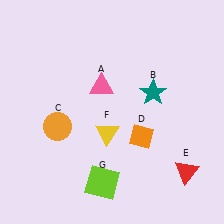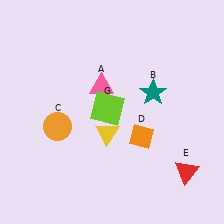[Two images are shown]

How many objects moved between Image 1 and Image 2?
1 object moved between the two images.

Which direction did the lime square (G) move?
The lime square (G) moved up.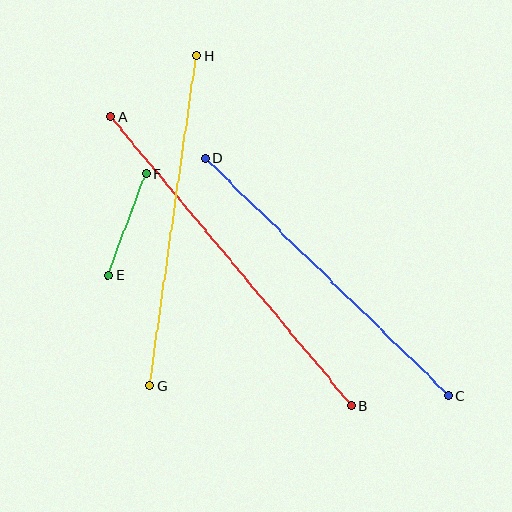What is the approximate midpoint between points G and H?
The midpoint is at approximately (173, 221) pixels.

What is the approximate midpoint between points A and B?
The midpoint is at approximately (231, 261) pixels.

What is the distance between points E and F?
The distance is approximately 108 pixels.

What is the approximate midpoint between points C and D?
The midpoint is at approximately (327, 277) pixels.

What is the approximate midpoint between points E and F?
The midpoint is at approximately (127, 224) pixels.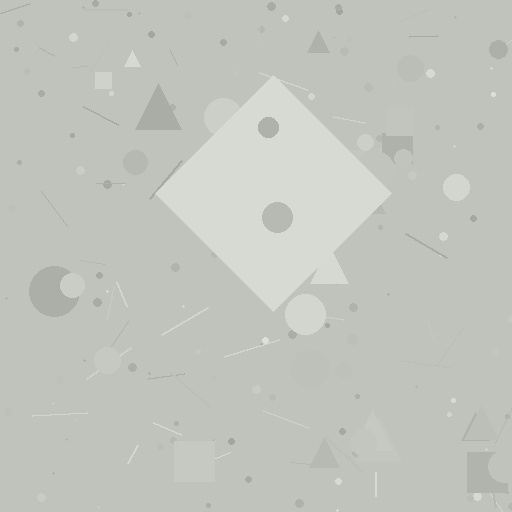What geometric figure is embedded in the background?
A diamond is embedded in the background.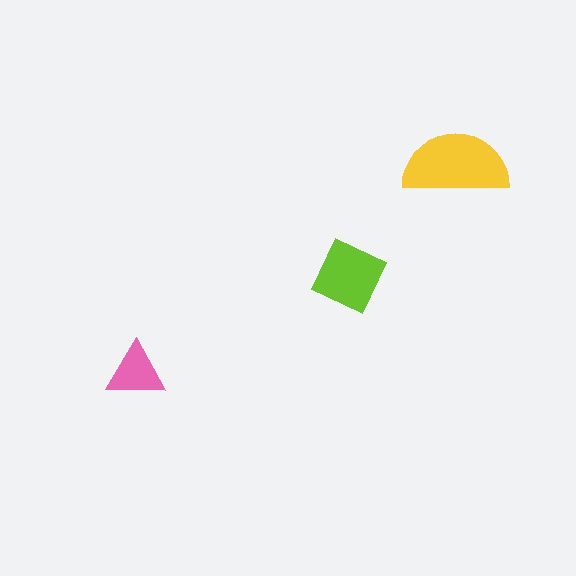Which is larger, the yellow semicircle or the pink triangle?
The yellow semicircle.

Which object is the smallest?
The pink triangle.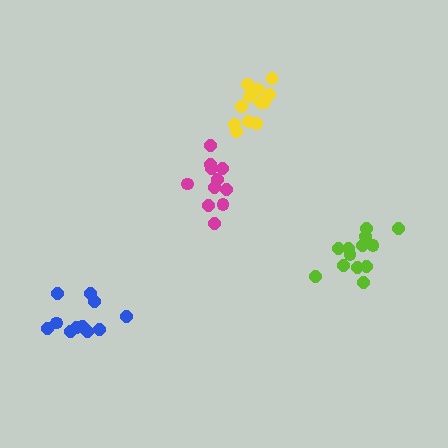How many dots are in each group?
Group 1: 13 dots, Group 2: 11 dots, Group 3: 11 dots, Group 4: 14 dots (49 total).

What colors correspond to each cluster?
The clusters are colored: lime, magenta, blue, yellow.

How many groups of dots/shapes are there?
There are 4 groups.